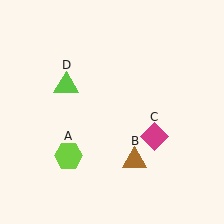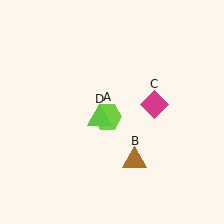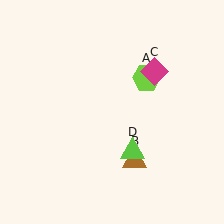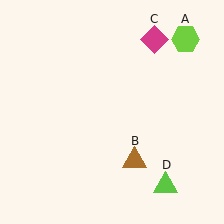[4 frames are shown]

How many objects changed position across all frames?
3 objects changed position: lime hexagon (object A), magenta diamond (object C), lime triangle (object D).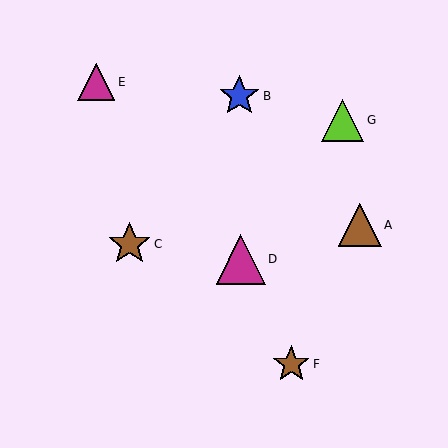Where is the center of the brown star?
The center of the brown star is at (130, 244).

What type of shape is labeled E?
Shape E is a magenta triangle.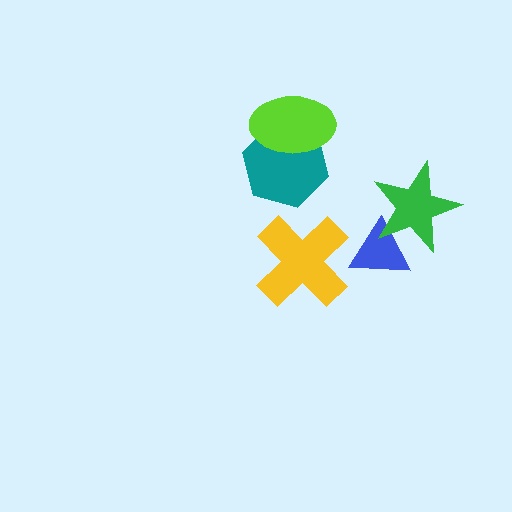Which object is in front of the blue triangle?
The green star is in front of the blue triangle.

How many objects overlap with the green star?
1 object overlaps with the green star.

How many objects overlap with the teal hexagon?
1 object overlaps with the teal hexagon.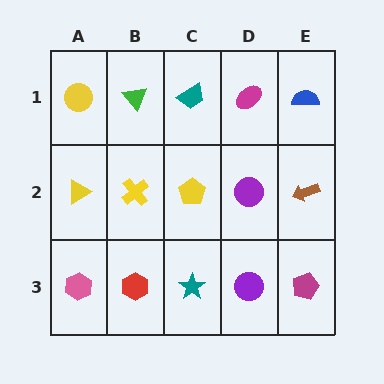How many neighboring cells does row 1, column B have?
3.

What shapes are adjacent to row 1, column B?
A yellow cross (row 2, column B), a yellow circle (row 1, column A), a teal trapezoid (row 1, column C).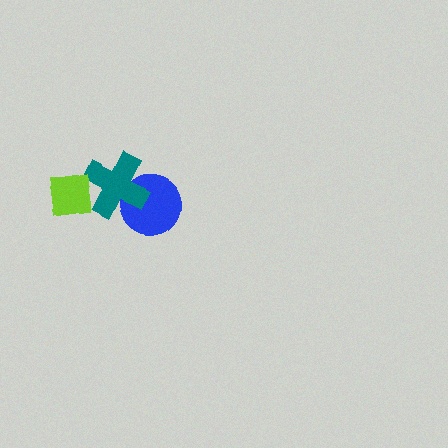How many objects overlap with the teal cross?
2 objects overlap with the teal cross.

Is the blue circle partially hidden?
Yes, it is partially covered by another shape.